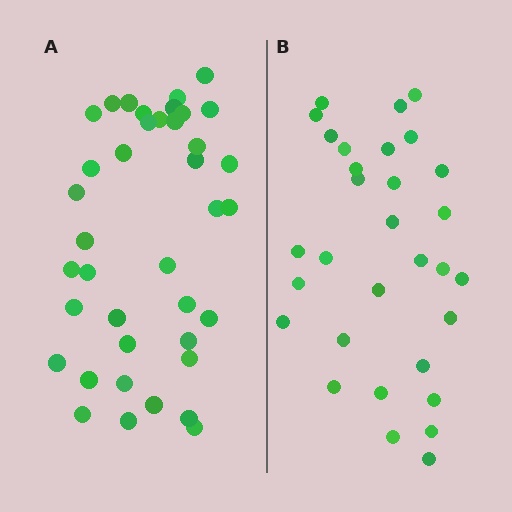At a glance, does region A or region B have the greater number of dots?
Region A (the left region) has more dots.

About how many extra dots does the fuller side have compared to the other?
Region A has roughly 8 or so more dots than region B.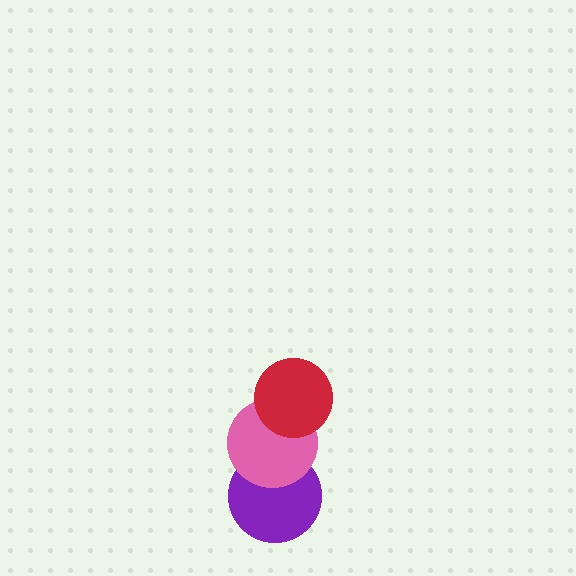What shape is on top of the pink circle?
The red circle is on top of the pink circle.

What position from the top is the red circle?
The red circle is 1st from the top.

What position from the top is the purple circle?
The purple circle is 3rd from the top.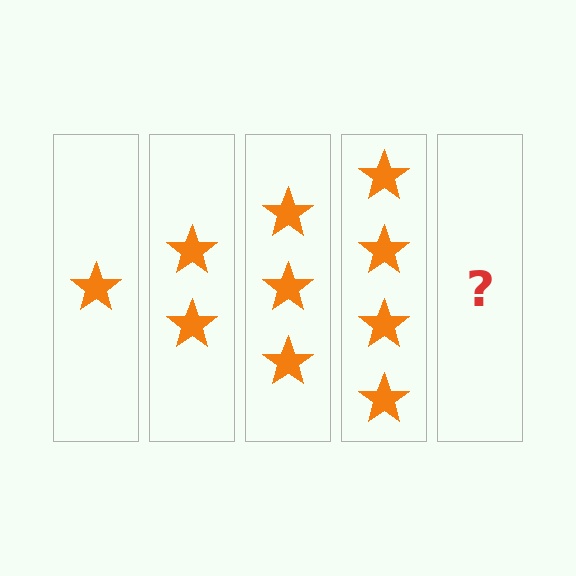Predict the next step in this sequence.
The next step is 5 stars.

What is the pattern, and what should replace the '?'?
The pattern is that each step adds one more star. The '?' should be 5 stars.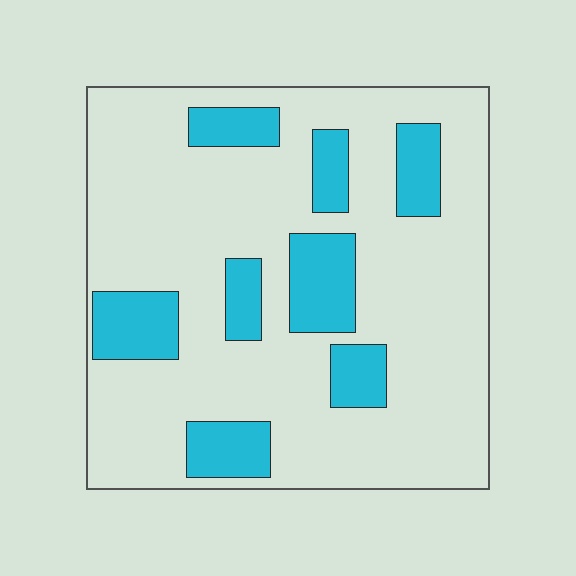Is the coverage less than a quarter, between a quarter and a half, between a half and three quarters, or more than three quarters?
Less than a quarter.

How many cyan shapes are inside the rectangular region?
8.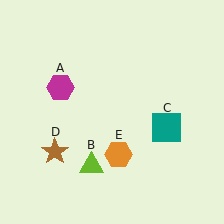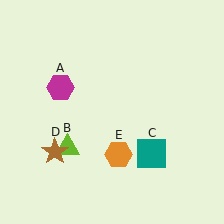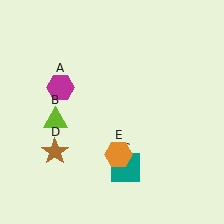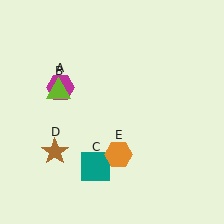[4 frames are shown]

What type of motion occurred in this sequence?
The lime triangle (object B), teal square (object C) rotated clockwise around the center of the scene.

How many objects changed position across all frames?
2 objects changed position: lime triangle (object B), teal square (object C).